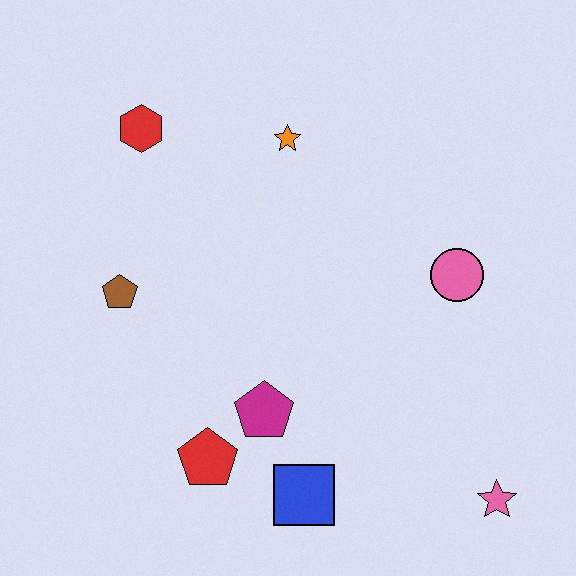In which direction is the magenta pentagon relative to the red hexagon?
The magenta pentagon is below the red hexagon.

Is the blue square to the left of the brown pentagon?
No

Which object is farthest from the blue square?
The red hexagon is farthest from the blue square.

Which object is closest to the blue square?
The magenta pentagon is closest to the blue square.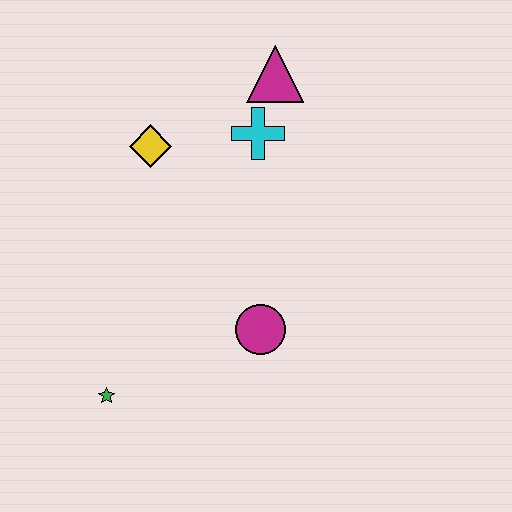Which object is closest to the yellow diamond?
The cyan cross is closest to the yellow diamond.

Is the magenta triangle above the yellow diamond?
Yes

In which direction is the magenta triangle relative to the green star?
The magenta triangle is above the green star.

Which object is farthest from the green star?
The magenta triangle is farthest from the green star.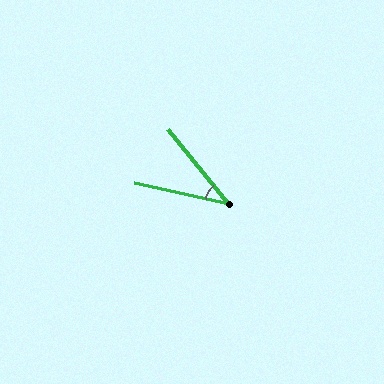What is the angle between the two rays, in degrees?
Approximately 38 degrees.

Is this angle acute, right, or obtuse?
It is acute.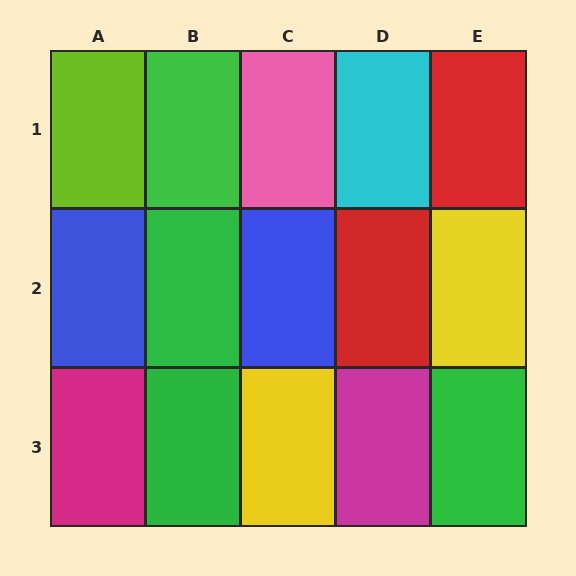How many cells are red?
2 cells are red.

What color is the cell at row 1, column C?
Pink.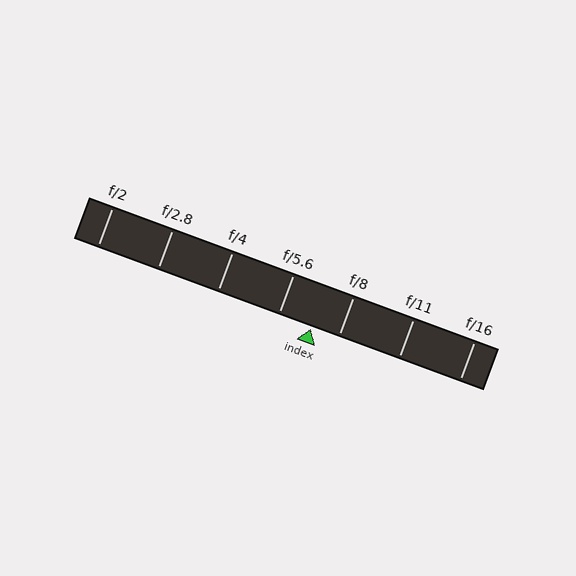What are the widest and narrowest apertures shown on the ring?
The widest aperture shown is f/2 and the narrowest is f/16.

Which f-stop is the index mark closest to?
The index mark is closest to f/8.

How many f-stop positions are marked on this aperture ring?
There are 7 f-stop positions marked.